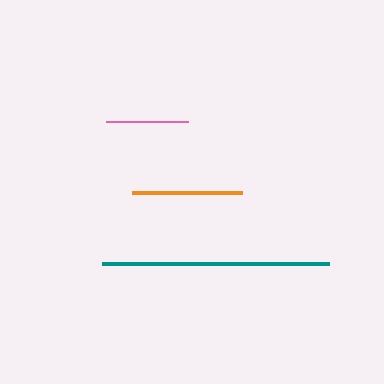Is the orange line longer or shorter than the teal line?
The teal line is longer than the orange line.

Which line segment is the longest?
The teal line is the longest at approximately 227 pixels.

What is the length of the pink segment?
The pink segment is approximately 82 pixels long.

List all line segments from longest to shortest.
From longest to shortest: teal, orange, pink.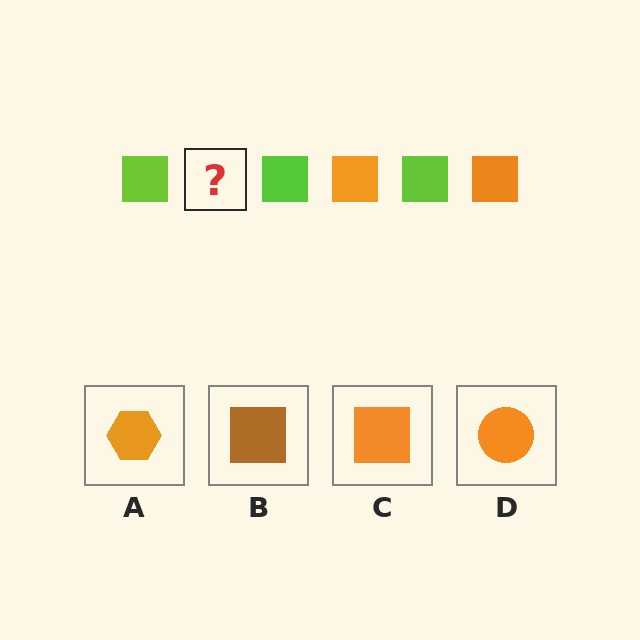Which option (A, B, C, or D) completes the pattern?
C.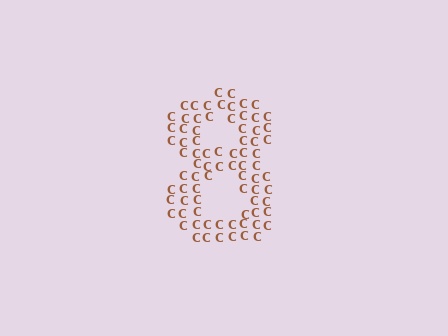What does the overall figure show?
The overall figure shows the digit 8.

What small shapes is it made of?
It is made of small letter C's.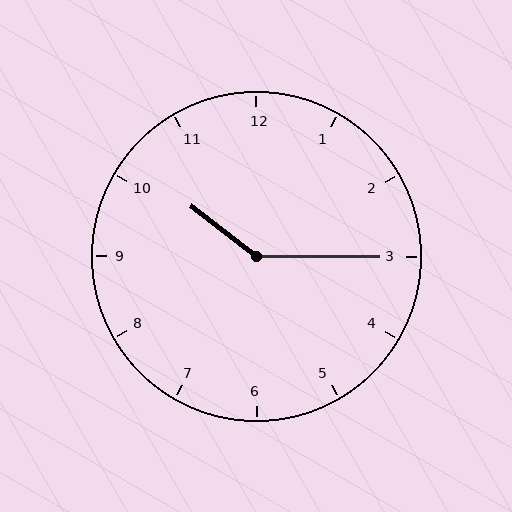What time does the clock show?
10:15.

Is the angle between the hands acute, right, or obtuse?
It is obtuse.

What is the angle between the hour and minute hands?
Approximately 142 degrees.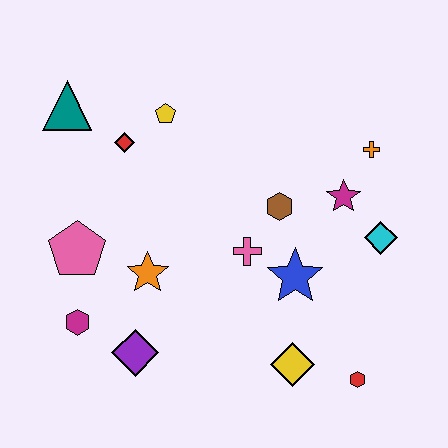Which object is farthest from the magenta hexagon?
The orange cross is farthest from the magenta hexagon.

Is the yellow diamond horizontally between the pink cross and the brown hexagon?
No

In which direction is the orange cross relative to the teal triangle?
The orange cross is to the right of the teal triangle.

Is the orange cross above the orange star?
Yes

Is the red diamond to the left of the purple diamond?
Yes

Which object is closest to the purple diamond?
The magenta hexagon is closest to the purple diamond.